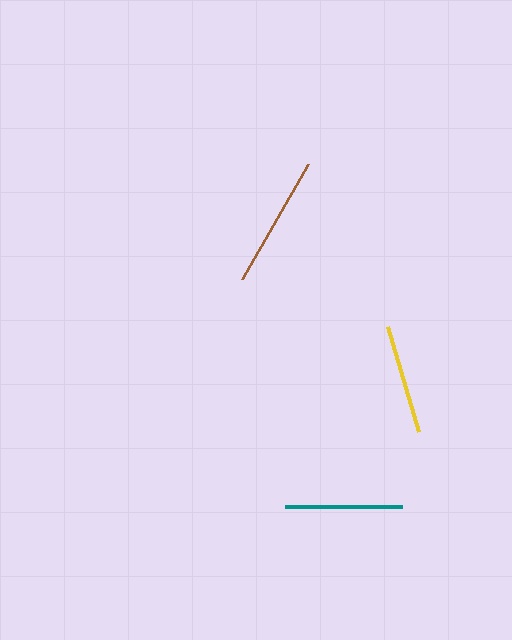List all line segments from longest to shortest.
From longest to shortest: brown, teal, yellow.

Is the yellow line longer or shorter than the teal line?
The teal line is longer than the yellow line.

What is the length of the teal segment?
The teal segment is approximately 117 pixels long.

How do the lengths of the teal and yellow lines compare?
The teal and yellow lines are approximately the same length.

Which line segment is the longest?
The brown line is the longest at approximately 133 pixels.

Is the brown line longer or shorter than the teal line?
The brown line is longer than the teal line.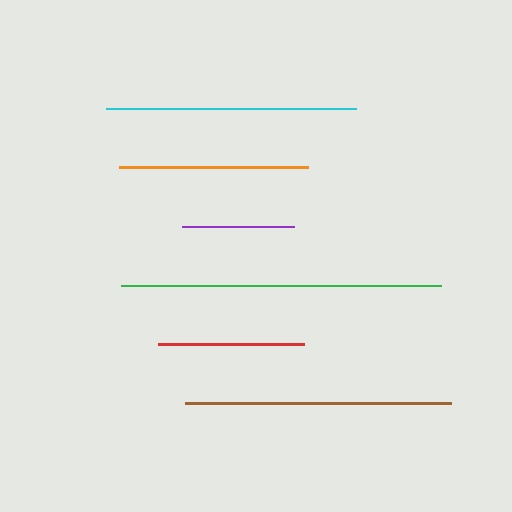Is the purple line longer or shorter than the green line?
The green line is longer than the purple line.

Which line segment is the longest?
The green line is the longest at approximately 320 pixels.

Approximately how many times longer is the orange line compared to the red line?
The orange line is approximately 1.3 times the length of the red line.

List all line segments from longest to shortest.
From longest to shortest: green, brown, cyan, orange, red, purple.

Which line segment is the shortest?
The purple line is the shortest at approximately 112 pixels.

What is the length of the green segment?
The green segment is approximately 320 pixels long.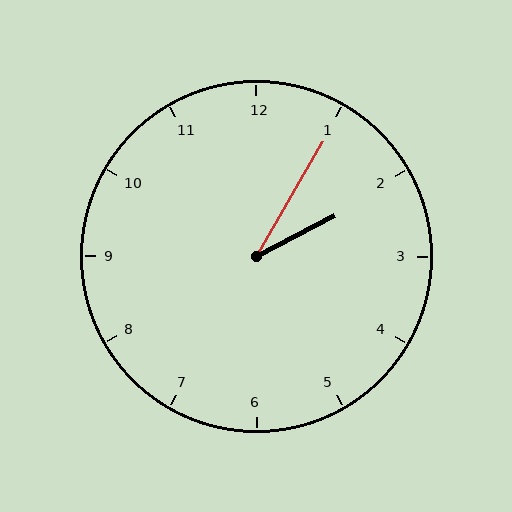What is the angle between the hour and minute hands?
Approximately 32 degrees.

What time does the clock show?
2:05.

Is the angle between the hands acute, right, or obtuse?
It is acute.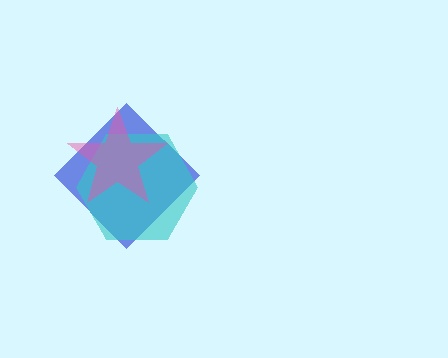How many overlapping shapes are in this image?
There are 3 overlapping shapes in the image.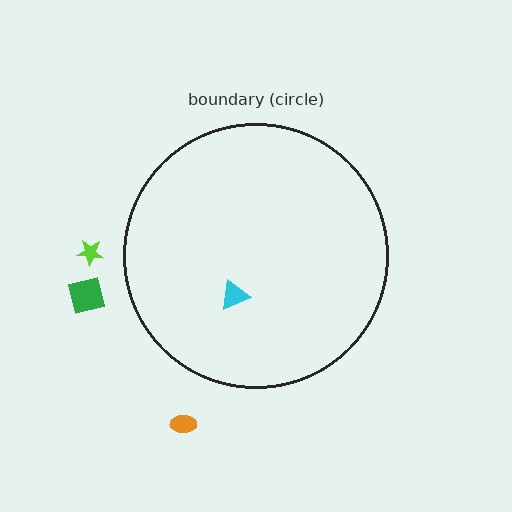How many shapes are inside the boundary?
1 inside, 3 outside.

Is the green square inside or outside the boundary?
Outside.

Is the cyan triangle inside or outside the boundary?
Inside.